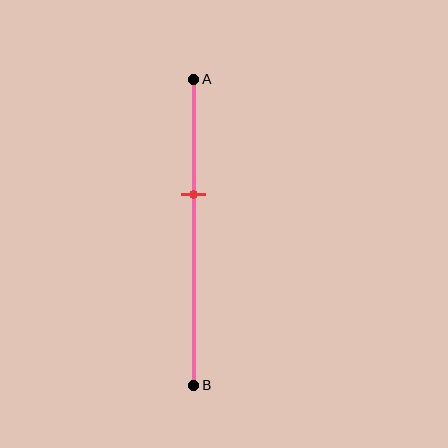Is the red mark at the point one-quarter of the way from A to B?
No, the mark is at about 40% from A, not at the 25% one-quarter point.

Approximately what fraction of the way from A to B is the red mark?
The red mark is approximately 40% of the way from A to B.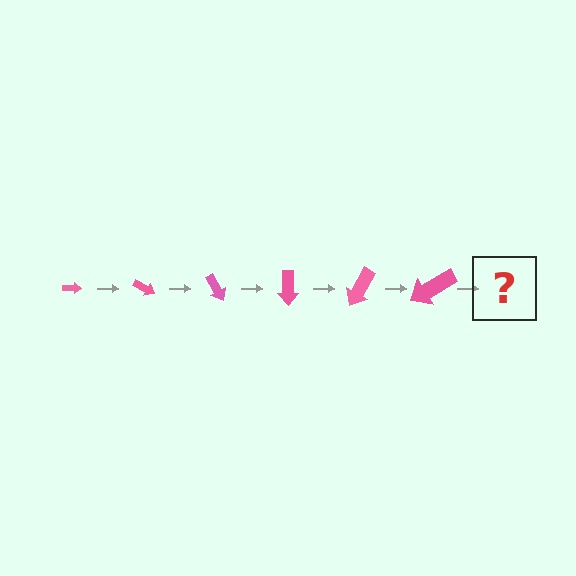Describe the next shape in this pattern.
It should be an arrow, larger than the previous one and rotated 180 degrees from the start.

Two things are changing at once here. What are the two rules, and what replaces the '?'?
The two rules are that the arrow grows larger each step and it rotates 30 degrees each step. The '?' should be an arrow, larger than the previous one and rotated 180 degrees from the start.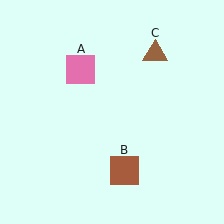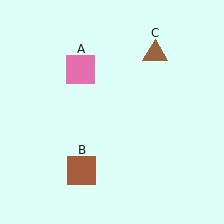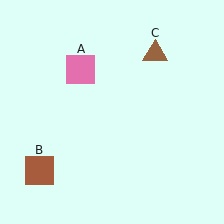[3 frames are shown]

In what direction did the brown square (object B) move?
The brown square (object B) moved left.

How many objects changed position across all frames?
1 object changed position: brown square (object B).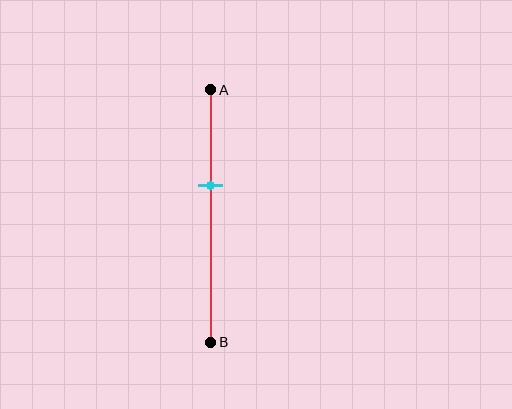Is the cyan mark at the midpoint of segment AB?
No, the mark is at about 40% from A, not at the 50% midpoint.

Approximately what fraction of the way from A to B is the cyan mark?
The cyan mark is approximately 40% of the way from A to B.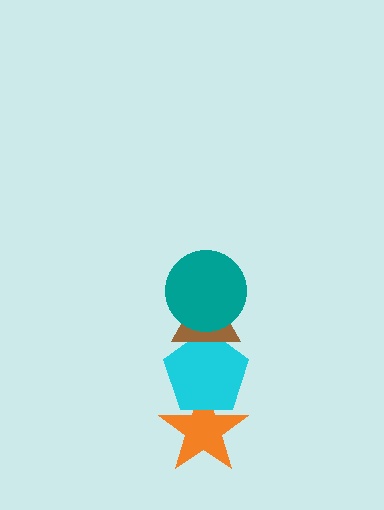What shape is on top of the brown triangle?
The teal circle is on top of the brown triangle.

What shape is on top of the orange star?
The cyan pentagon is on top of the orange star.